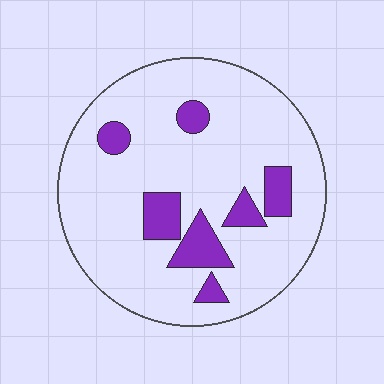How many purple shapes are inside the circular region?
7.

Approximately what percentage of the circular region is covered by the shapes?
Approximately 15%.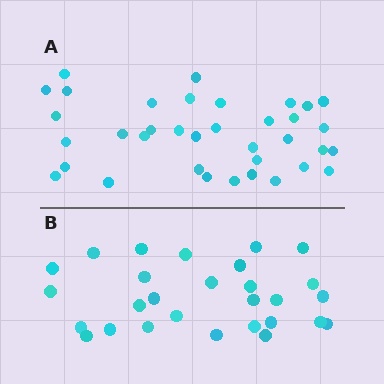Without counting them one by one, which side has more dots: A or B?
Region A (the top region) has more dots.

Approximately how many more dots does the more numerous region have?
Region A has roughly 8 or so more dots than region B.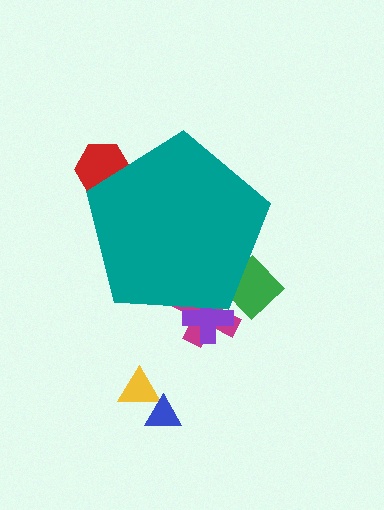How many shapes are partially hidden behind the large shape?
4 shapes are partially hidden.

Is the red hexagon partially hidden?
Yes, the red hexagon is partially hidden behind the teal pentagon.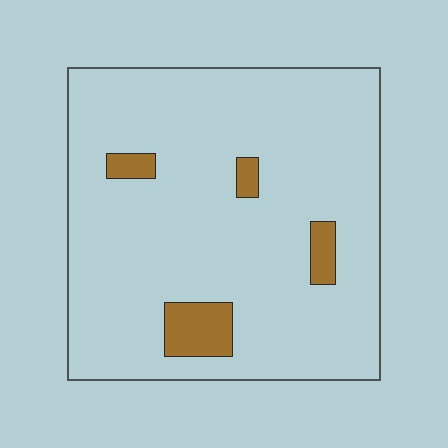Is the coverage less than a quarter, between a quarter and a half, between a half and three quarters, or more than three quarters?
Less than a quarter.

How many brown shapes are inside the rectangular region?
4.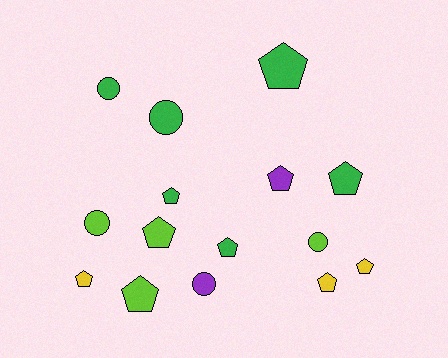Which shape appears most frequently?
Pentagon, with 10 objects.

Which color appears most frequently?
Green, with 6 objects.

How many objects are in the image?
There are 15 objects.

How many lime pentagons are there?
There are 2 lime pentagons.